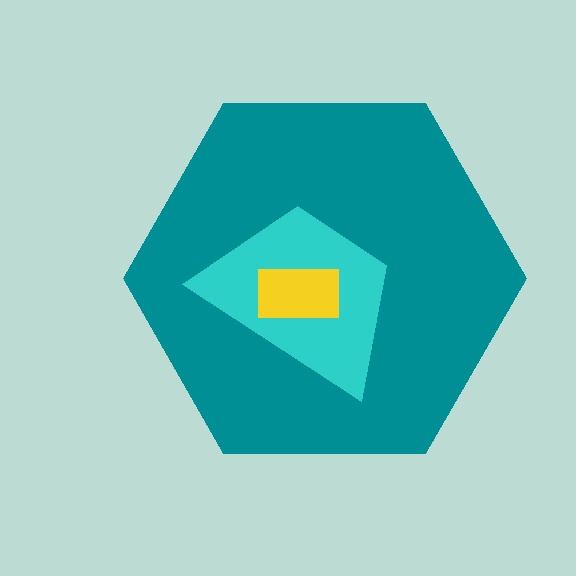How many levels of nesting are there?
3.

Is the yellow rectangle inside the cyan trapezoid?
Yes.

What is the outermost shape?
The teal hexagon.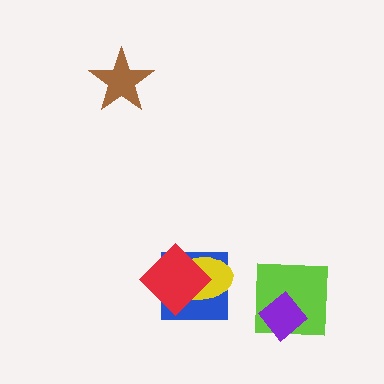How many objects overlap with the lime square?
1 object overlaps with the lime square.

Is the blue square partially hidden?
Yes, it is partially covered by another shape.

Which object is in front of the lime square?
The purple diamond is in front of the lime square.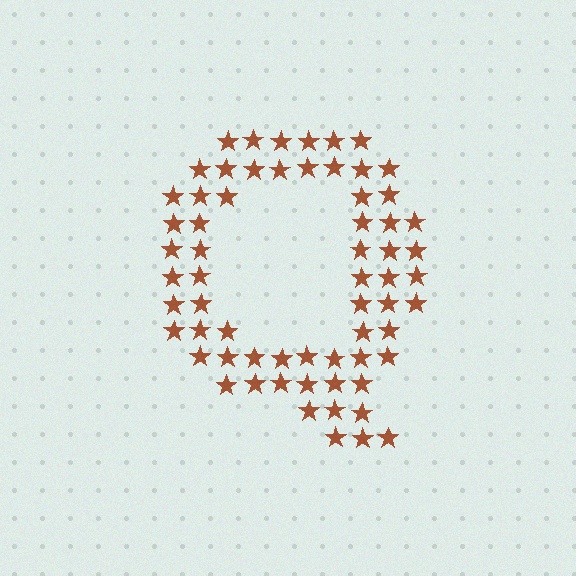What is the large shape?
The large shape is the letter Q.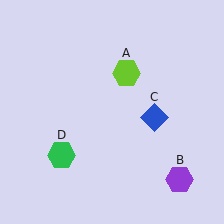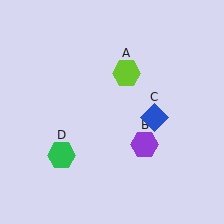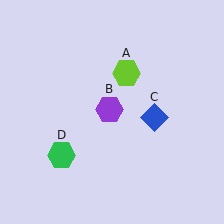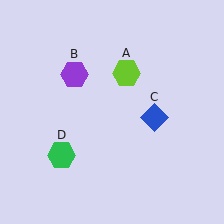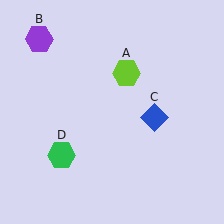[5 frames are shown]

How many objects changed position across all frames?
1 object changed position: purple hexagon (object B).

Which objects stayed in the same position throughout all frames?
Lime hexagon (object A) and blue diamond (object C) and green hexagon (object D) remained stationary.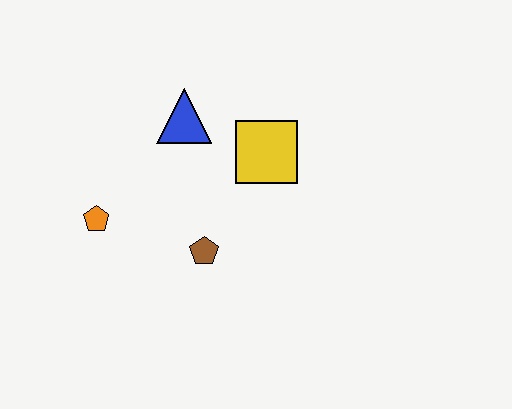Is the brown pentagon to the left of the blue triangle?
No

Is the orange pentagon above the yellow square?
No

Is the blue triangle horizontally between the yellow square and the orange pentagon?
Yes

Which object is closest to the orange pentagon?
The brown pentagon is closest to the orange pentagon.